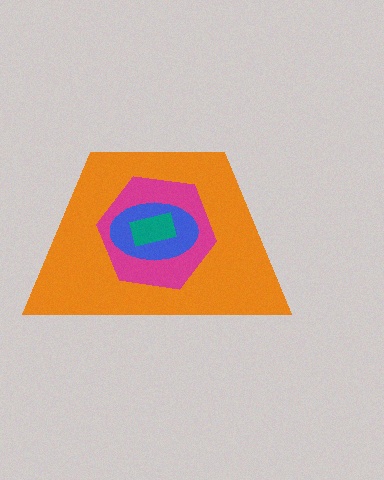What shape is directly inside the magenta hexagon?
The blue ellipse.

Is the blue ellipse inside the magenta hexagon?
Yes.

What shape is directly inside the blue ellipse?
The teal rectangle.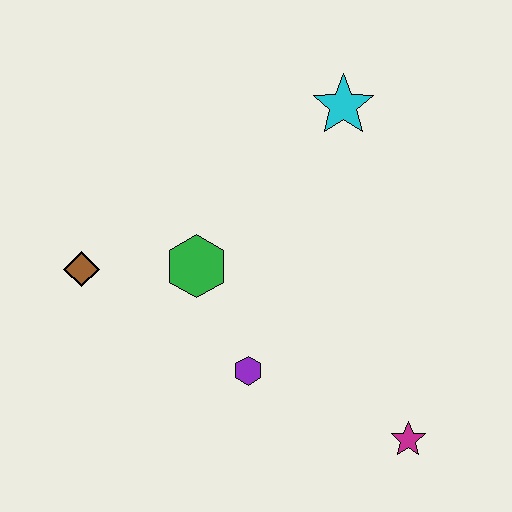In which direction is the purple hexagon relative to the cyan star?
The purple hexagon is below the cyan star.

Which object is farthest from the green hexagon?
The magenta star is farthest from the green hexagon.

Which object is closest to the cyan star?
The green hexagon is closest to the cyan star.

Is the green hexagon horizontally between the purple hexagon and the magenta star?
No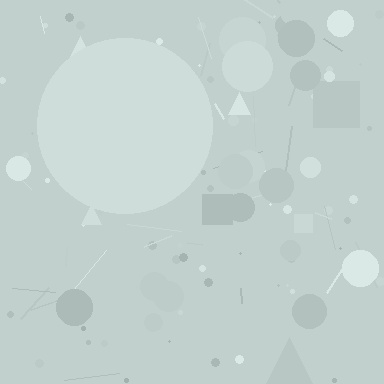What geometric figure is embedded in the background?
A circle is embedded in the background.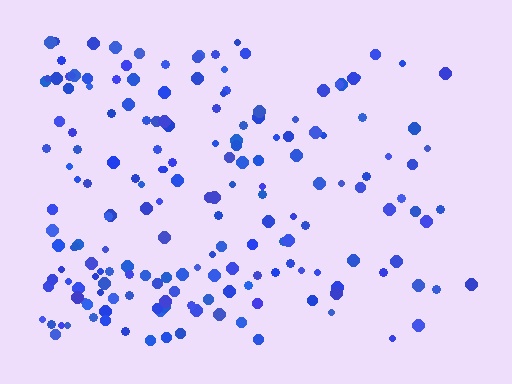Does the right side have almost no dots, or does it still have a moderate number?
Still a moderate number, just noticeably fewer than the left.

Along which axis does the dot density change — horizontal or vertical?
Horizontal.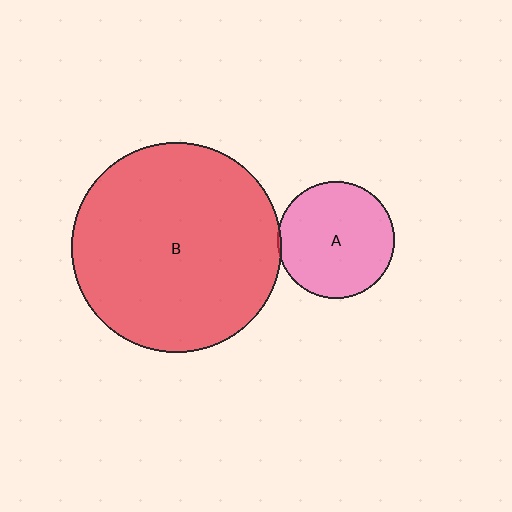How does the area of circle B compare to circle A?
Approximately 3.2 times.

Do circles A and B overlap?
Yes.